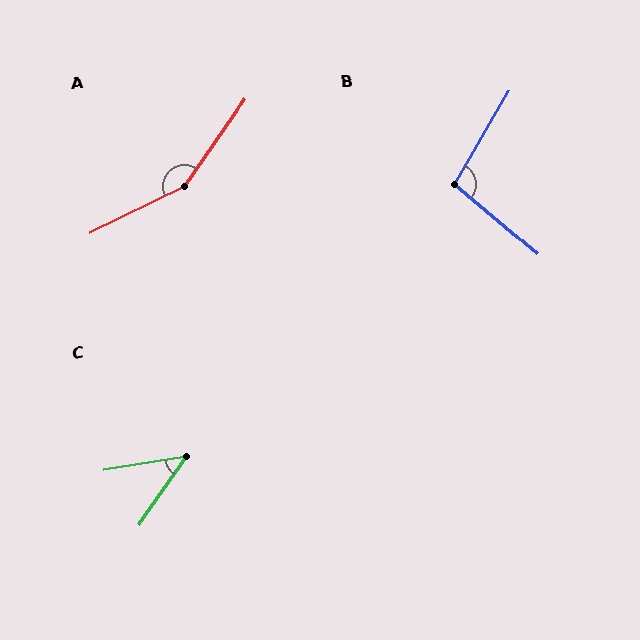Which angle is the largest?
A, at approximately 151 degrees.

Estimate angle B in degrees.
Approximately 100 degrees.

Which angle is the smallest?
C, at approximately 46 degrees.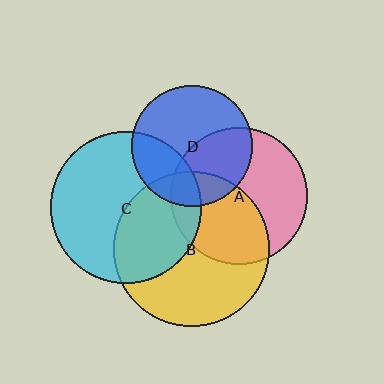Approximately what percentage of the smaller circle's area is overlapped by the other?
Approximately 40%.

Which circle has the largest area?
Circle B (yellow).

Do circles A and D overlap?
Yes.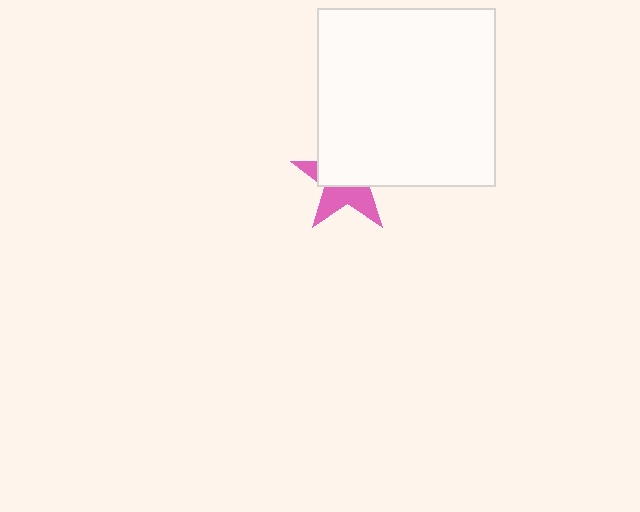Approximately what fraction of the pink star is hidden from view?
Roughly 57% of the pink star is hidden behind the white square.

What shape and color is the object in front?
The object in front is a white square.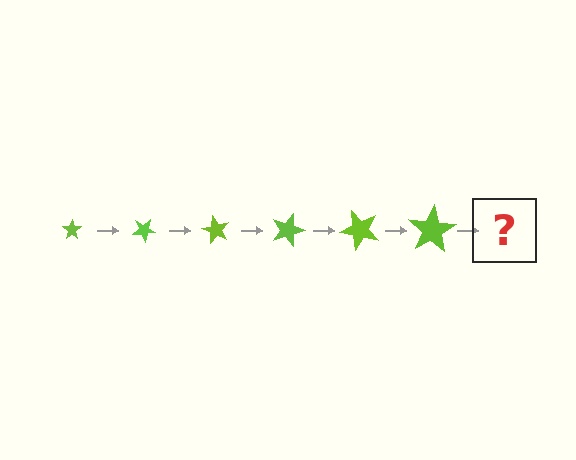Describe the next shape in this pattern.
It should be a star, larger than the previous one and rotated 180 degrees from the start.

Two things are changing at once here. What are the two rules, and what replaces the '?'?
The two rules are that the star grows larger each step and it rotates 30 degrees each step. The '?' should be a star, larger than the previous one and rotated 180 degrees from the start.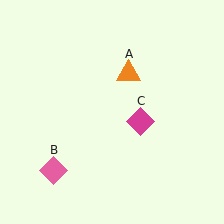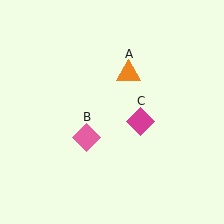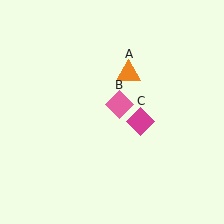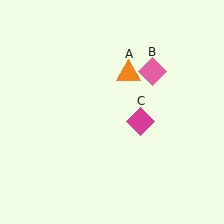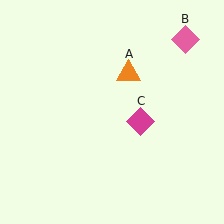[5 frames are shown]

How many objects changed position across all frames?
1 object changed position: pink diamond (object B).